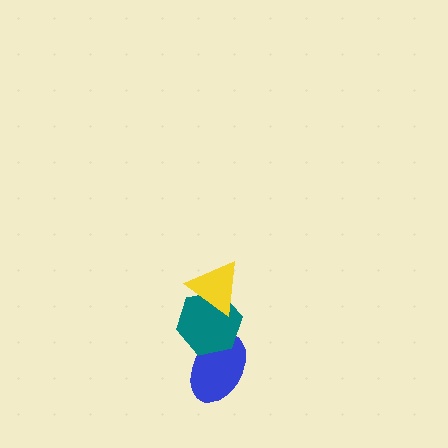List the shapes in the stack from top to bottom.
From top to bottom: the yellow triangle, the teal hexagon, the blue ellipse.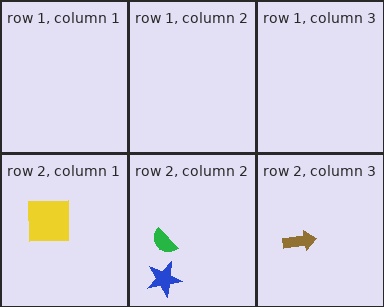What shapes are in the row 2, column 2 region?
The blue star, the green semicircle.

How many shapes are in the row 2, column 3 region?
1.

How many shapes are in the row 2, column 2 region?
2.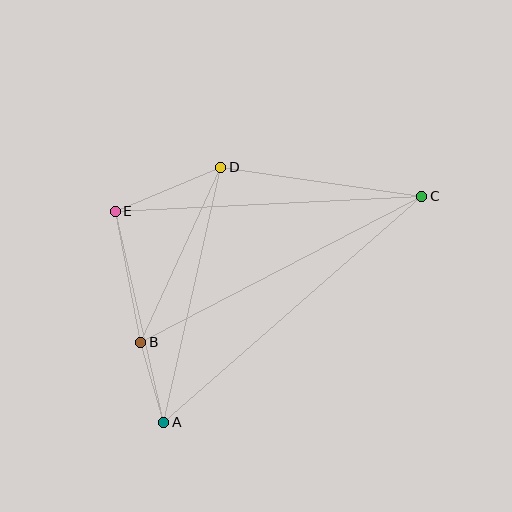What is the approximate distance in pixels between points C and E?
The distance between C and E is approximately 307 pixels.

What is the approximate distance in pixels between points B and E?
The distance between B and E is approximately 134 pixels.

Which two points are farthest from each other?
Points A and C are farthest from each other.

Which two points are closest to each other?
Points A and B are closest to each other.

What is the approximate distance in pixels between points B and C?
The distance between B and C is approximately 316 pixels.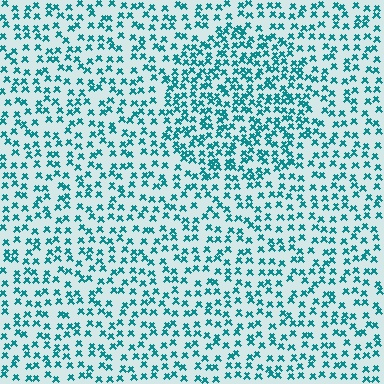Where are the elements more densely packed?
The elements are more densely packed inside the circle boundary.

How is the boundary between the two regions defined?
The boundary is defined by a change in element density (approximately 1.7x ratio). All elements are the same color, size, and shape.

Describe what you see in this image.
The image contains small teal elements arranged at two different densities. A circle-shaped region is visible where the elements are more densely packed than the surrounding area.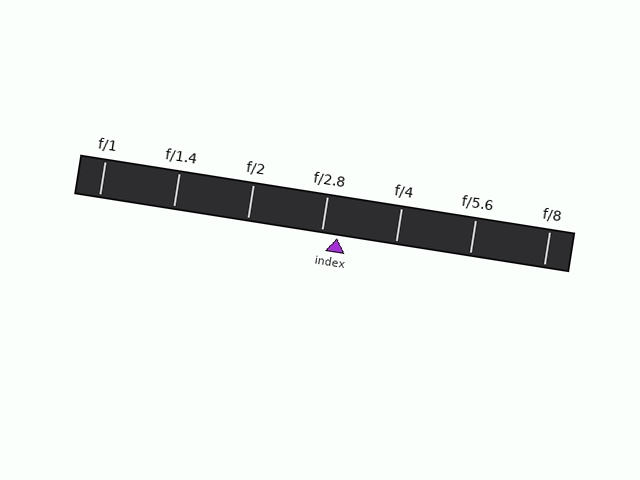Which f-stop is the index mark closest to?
The index mark is closest to f/2.8.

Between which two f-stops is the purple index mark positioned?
The index mark is between f/2.8 and f/4.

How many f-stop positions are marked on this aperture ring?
There are 7 f-stop positions marked.